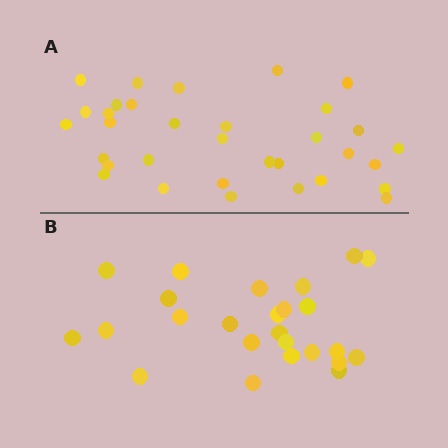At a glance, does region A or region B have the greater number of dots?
Region A (the top region) has more dots.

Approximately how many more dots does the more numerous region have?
Region A has roughly 8 or so more dots than region B.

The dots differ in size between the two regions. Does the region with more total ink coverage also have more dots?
No. Region B has more total ink coverage because its dots are larger, but region A actually contains more individual dots. Total area can be misleading — the number of items is what matters here.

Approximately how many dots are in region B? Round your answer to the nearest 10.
About 20 dots. (The exact count is 25, which rounds to 20.)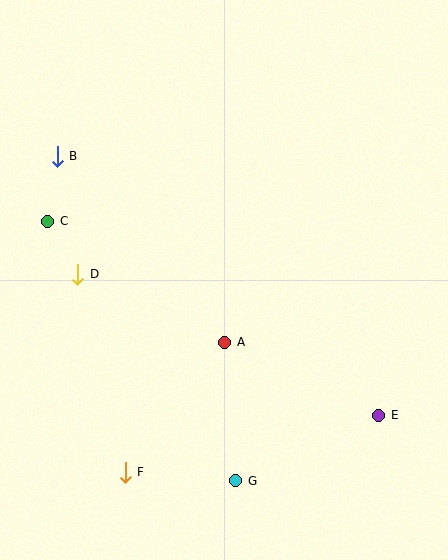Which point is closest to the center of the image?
Point A at (225, 342) is closest to the center.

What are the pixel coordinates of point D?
Point D is at (78, 274).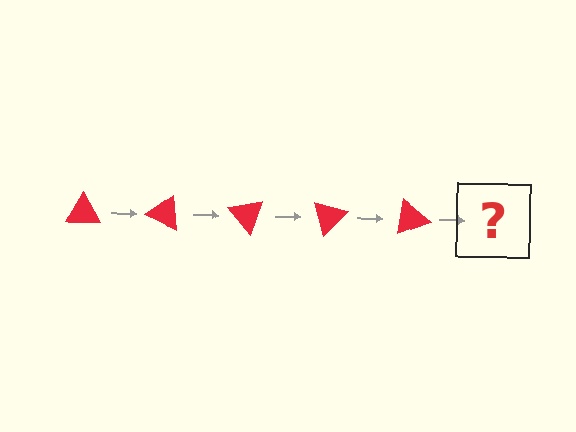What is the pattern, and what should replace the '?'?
The pattern is that the triangle rotates 25 degrees each step. The '?' should be a red triangle rotated 125 degrees.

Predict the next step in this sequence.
The next step is a red triangle rotated 125 degrees.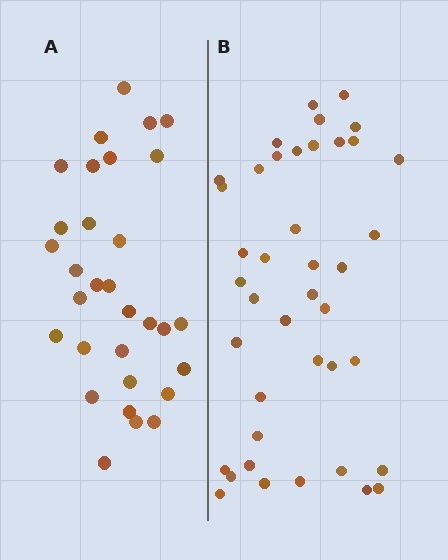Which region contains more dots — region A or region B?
Region B (the right region) has more dots.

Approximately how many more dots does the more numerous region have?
Region B has roughly 10 or so more dots than region A.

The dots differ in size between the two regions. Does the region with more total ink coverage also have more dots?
No. Region A has more total ink coverage because its dots are larger, but region B actually contains more individual dots. Total area can be misleading — the number of items is what matters here.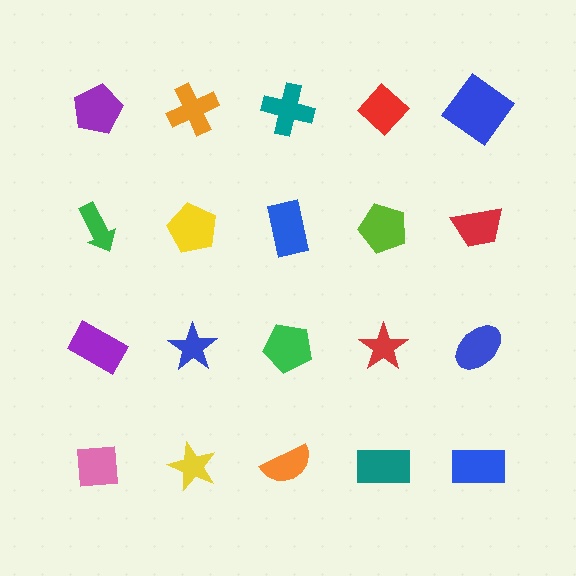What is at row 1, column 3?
A teal cross.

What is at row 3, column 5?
A blue ellipse.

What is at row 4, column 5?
A blue rectangle.